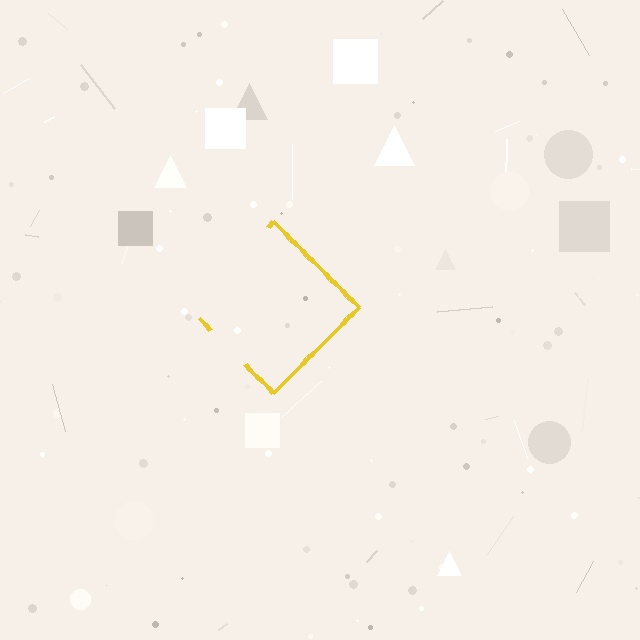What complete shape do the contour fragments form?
The contour fragments form a diamond.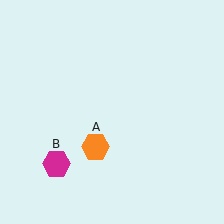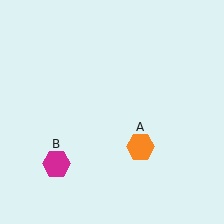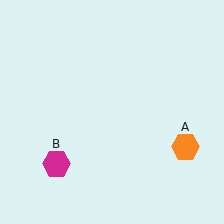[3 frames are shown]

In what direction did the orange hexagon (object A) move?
The orange hexagon (object A) moved right.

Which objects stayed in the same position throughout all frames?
Magenta hexagon (object B) remained stationary.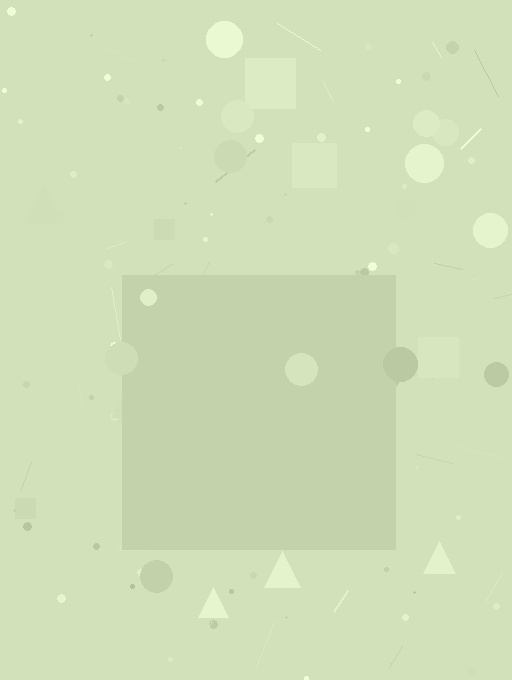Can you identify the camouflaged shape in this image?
The camouflaged shape is a square.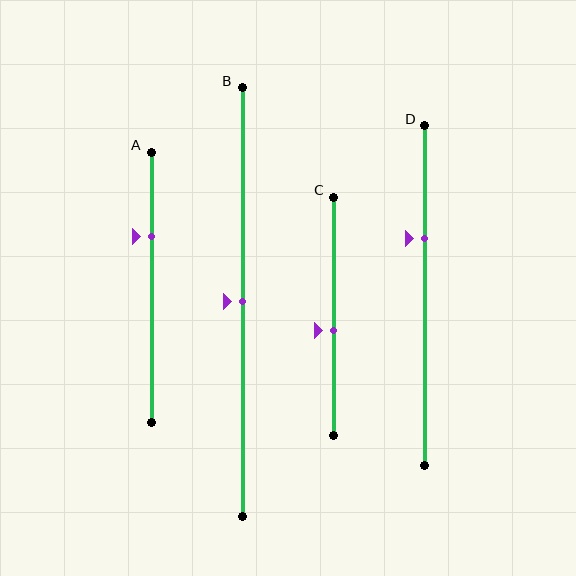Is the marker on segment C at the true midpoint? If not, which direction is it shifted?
No, the marker on segment C is shifted downward by about 6% of the segment length.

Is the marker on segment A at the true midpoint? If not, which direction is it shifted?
No, the marker on segment A is shifted upward by about 19% of the segment length.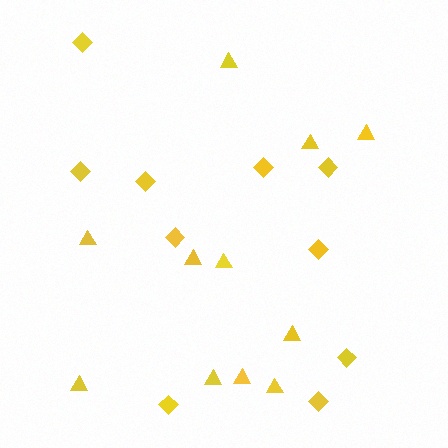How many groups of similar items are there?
There are 2 groups: one group of triangles (11) and one group of diamonds (10).